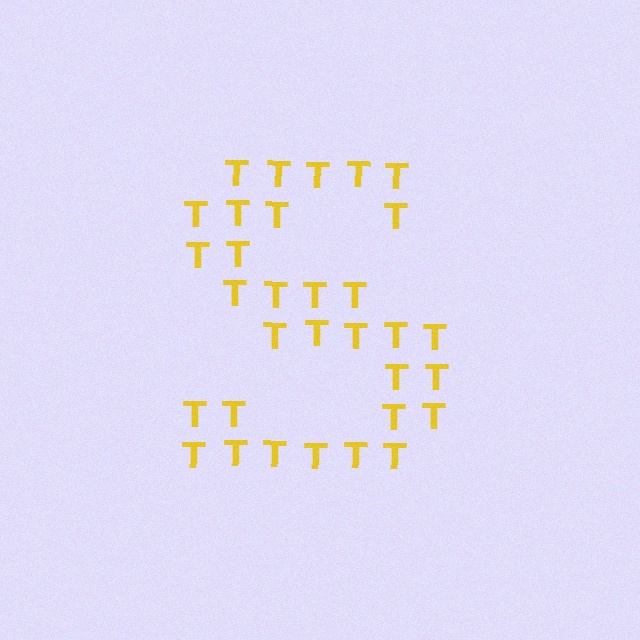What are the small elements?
The small elements are letter T's.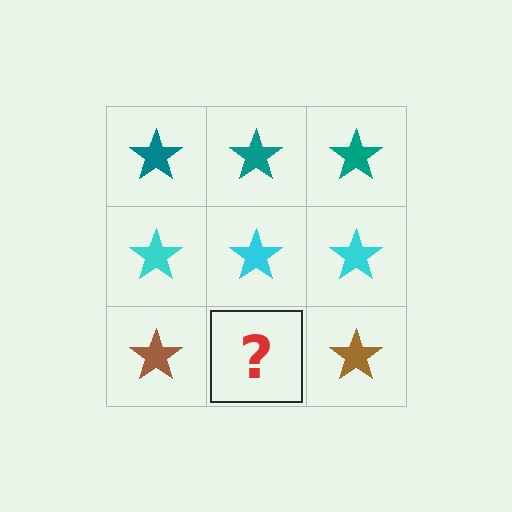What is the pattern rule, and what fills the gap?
The rule is that each row has a consistent color. The gap should be filled with a brown star.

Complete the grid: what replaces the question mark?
The question mark should be replaced with a brown star.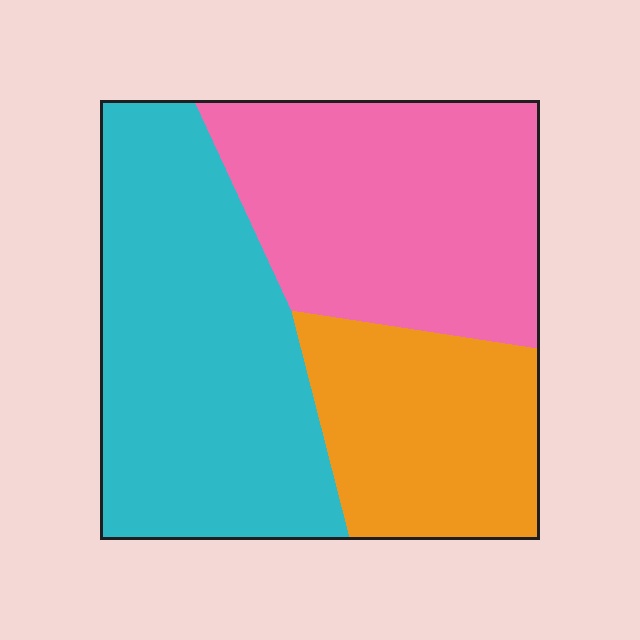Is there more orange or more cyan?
Cyan.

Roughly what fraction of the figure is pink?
Pink takes up about one third (1/3) of the figure.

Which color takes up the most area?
Cyan, at roughly 40%.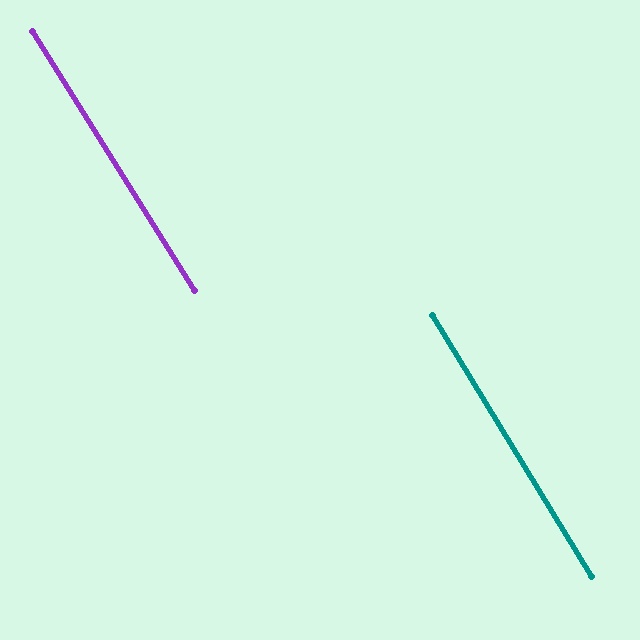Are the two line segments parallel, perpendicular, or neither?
Parallel — their directions differ by only 0.7°.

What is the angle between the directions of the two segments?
Approximately 1 degree.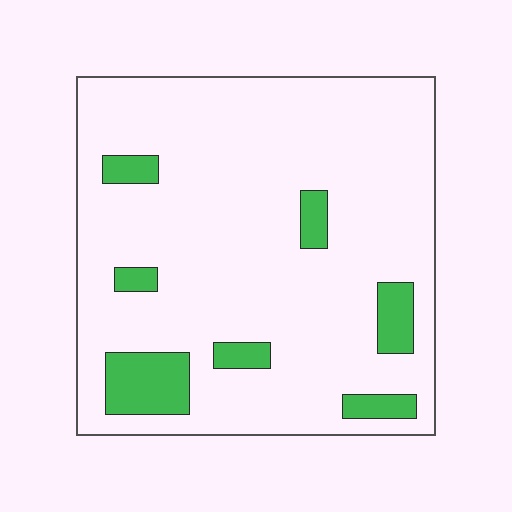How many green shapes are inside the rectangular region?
7.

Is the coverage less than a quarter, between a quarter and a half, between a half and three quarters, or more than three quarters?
Less than a quarter.